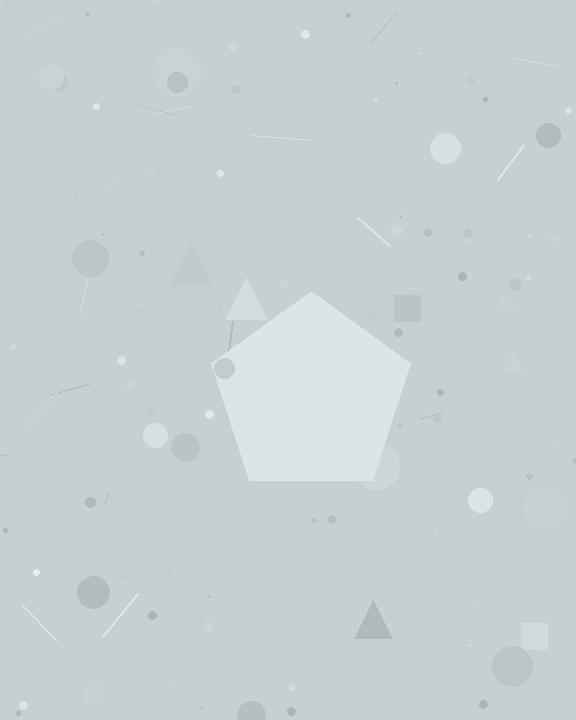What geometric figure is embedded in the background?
A pentagon is embedded in the background.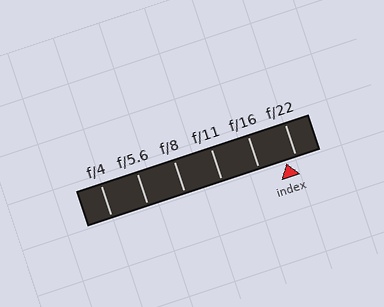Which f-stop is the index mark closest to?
The index mark is closest to f/22.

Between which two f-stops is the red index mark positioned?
The index mark is between f/16 and f/22.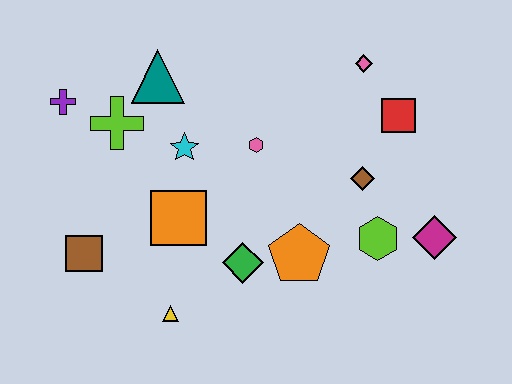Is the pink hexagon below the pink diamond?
Yes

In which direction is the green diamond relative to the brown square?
The green diamond is to the right of the brown square.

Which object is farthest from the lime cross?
The magenta diamond is farthest from the lime cross.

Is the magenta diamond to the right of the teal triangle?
Yes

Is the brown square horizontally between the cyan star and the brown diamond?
No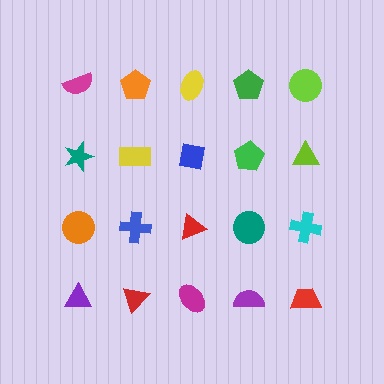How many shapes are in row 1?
5 shapes.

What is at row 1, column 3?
A yellow ellipse.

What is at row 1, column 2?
An orange pentagon.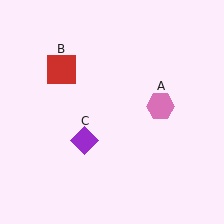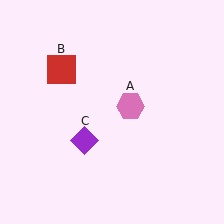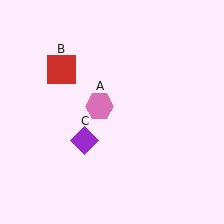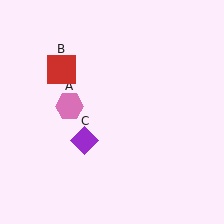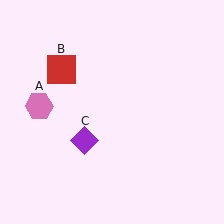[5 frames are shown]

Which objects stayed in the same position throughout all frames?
Red square (object B) and purple diamond (object C) remained stationary.